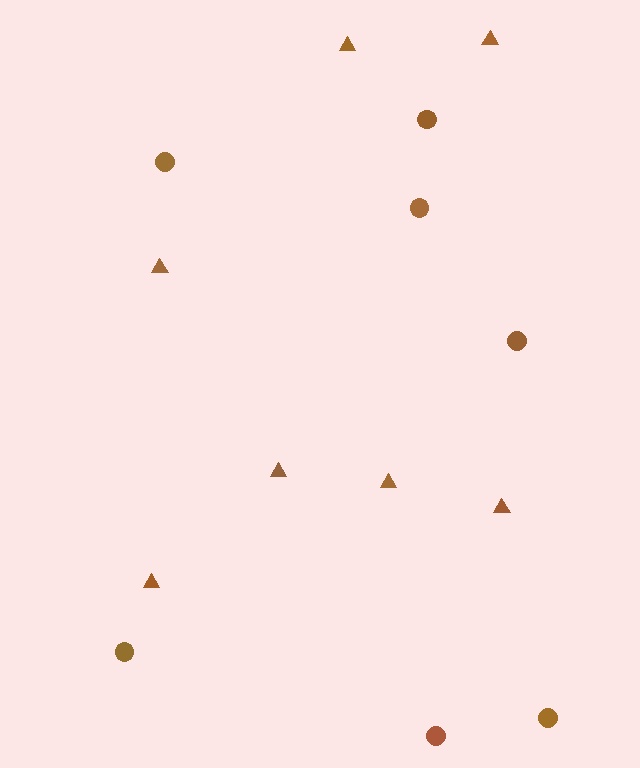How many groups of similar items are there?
There are 2 groups: one group of circles (7) and one group of triangles (7).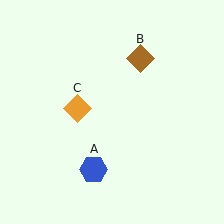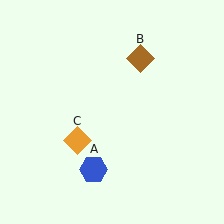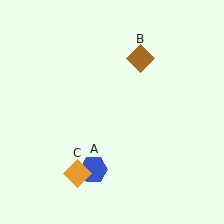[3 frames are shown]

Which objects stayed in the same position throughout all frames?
Blue hexagon (object A) and brown diamond (object B) remained stationary.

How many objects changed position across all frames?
1 object changed position: orange diamond (object C).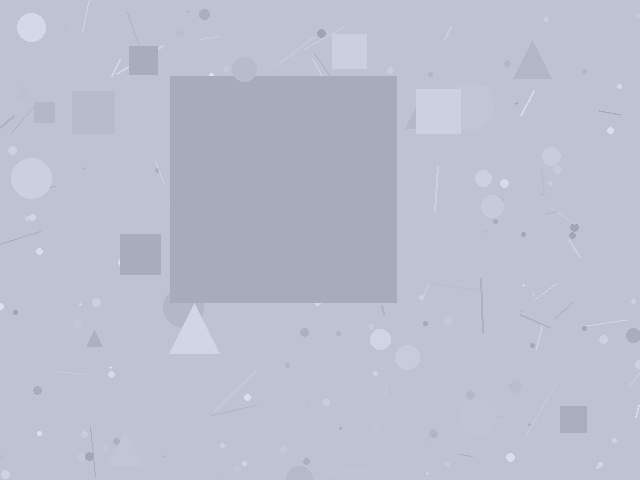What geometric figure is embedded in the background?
A square is embedded in the background.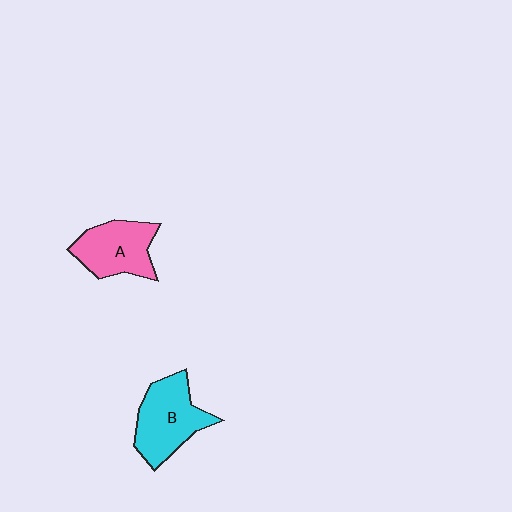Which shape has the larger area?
Shape B (cyan).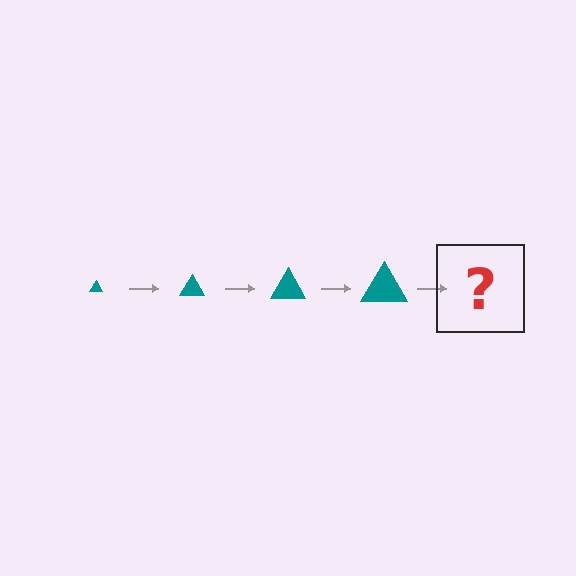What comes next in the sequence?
The next element should be a teal triangle, larger than the previous one.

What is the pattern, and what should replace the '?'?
The pattern is that the triangle gets progressively larger each step. The '?' should be a teal triangle, larger than the previous one.